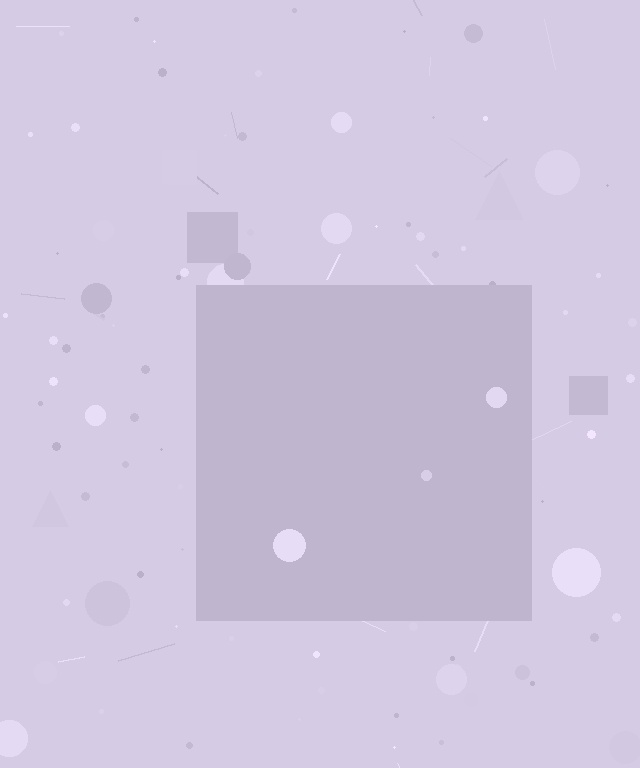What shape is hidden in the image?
A square is hidden in the image.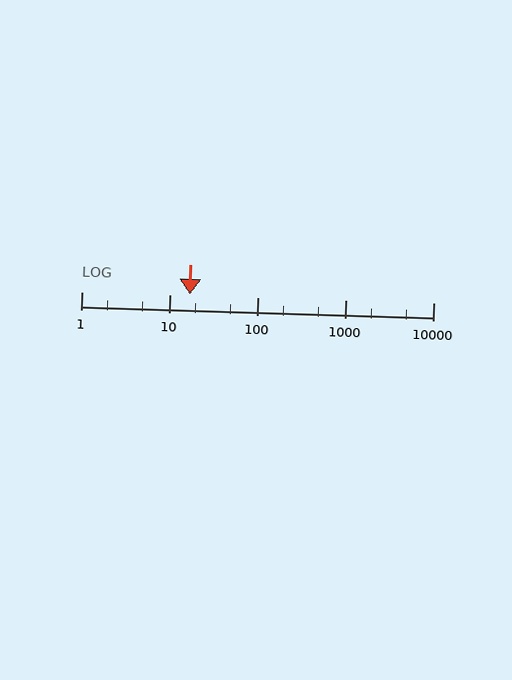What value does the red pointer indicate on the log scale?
The pointer indicates approximately 17.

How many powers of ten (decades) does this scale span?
The scale spans 4 decades, from 1 to 10000.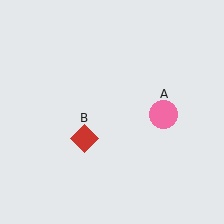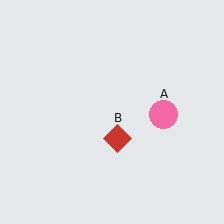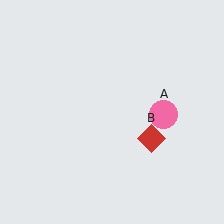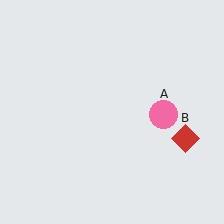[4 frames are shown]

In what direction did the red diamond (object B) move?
The red diamond (object B) moved right.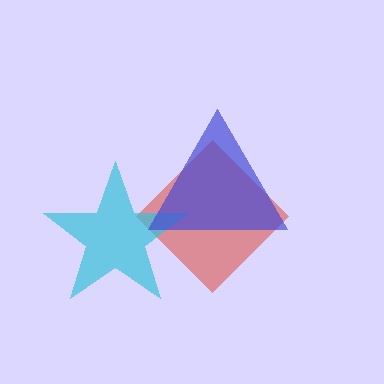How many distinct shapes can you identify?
There are 3 distinct shapes: a red diamond, a cyan star, a blue triangle.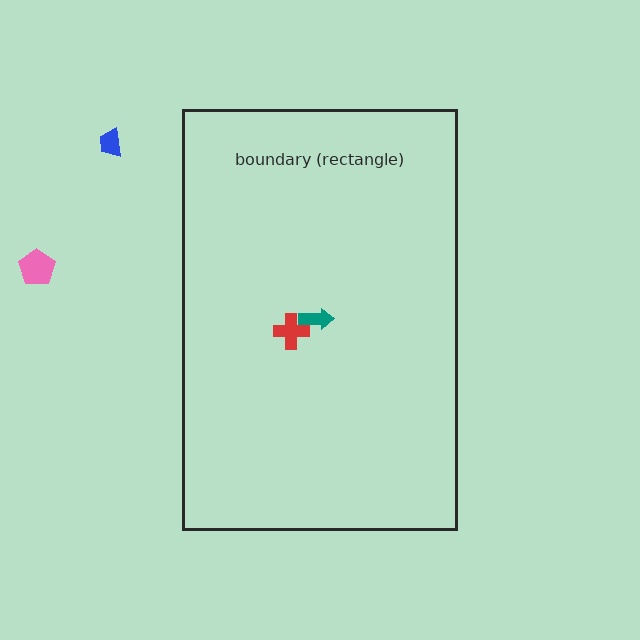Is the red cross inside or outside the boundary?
Inside.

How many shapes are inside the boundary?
2 inside, 2 outside.